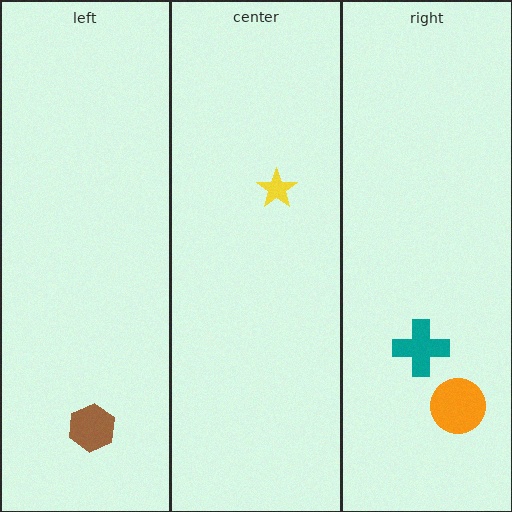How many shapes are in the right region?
2.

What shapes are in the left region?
The brown hexagon.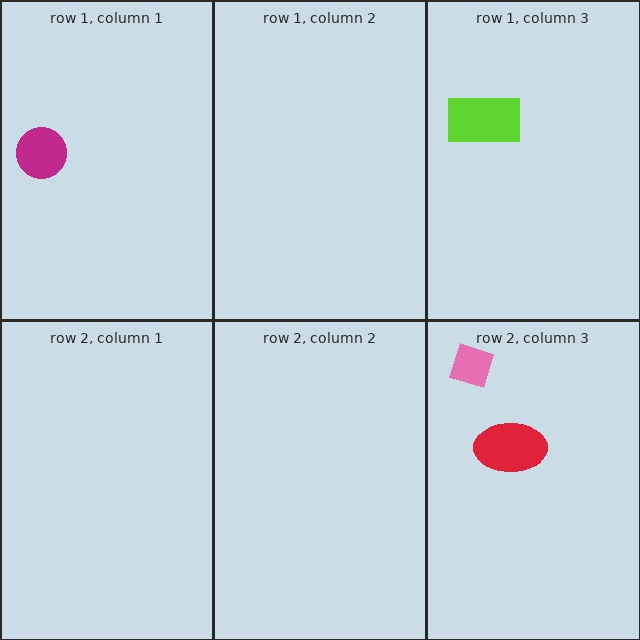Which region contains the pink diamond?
The row 2, column 3 region.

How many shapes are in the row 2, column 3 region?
2.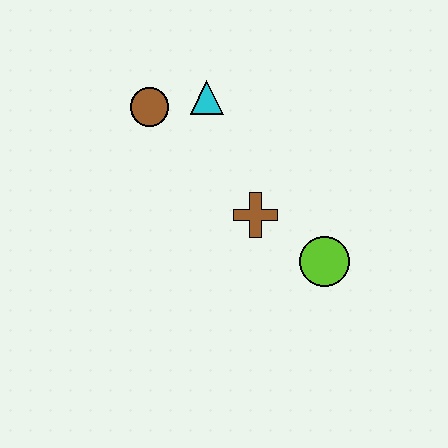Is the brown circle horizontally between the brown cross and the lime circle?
No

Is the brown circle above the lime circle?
Yes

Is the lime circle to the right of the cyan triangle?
Yes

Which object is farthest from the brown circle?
The lime circle is farthest from the brown circle.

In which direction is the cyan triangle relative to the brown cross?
The cyan triangle is above the brown cross.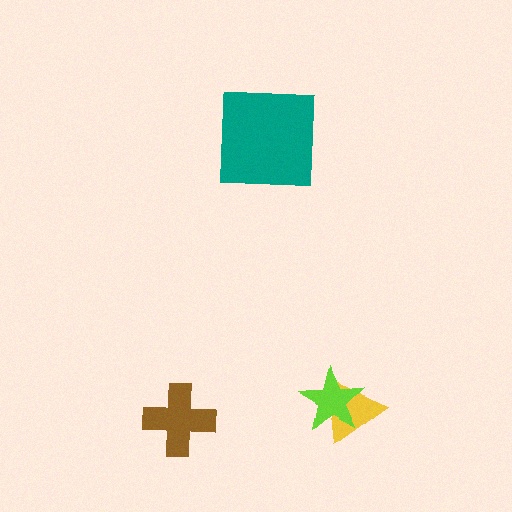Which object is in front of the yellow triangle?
The lime star is in front of the yellow triangle.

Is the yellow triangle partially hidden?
Yes, it is partially covered by another shape.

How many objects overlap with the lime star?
1 object overlaps with the lime star.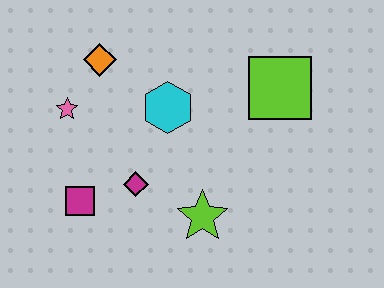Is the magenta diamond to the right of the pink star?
Yes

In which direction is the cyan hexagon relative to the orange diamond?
The cyan hexagon is to the right of the orange diamond.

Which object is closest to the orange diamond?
The pink star is closest to the orange diamond.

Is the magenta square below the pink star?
Yes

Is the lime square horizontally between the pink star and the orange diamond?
No